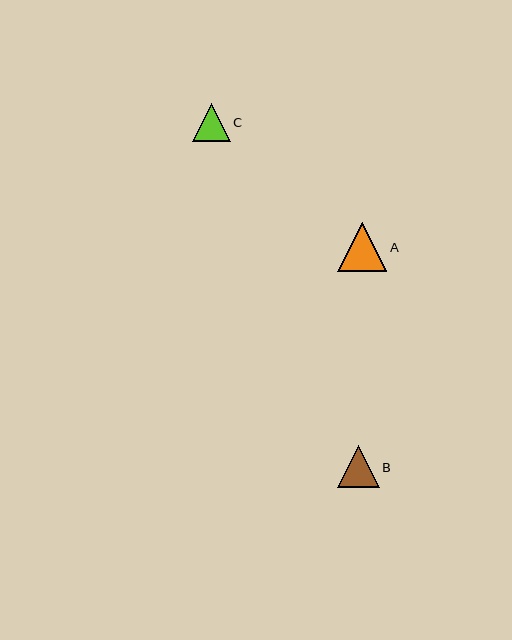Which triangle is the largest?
Triangle A is the largest with a size of approximately 49 pixels.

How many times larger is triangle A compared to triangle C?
Triangle A is approximately 1.3 times the size of triangle C.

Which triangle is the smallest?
Triangle C is the smallest with a size of approximately 38 pixels.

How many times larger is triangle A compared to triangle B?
Triangle A is approximately 1.2 times the size of triangle B.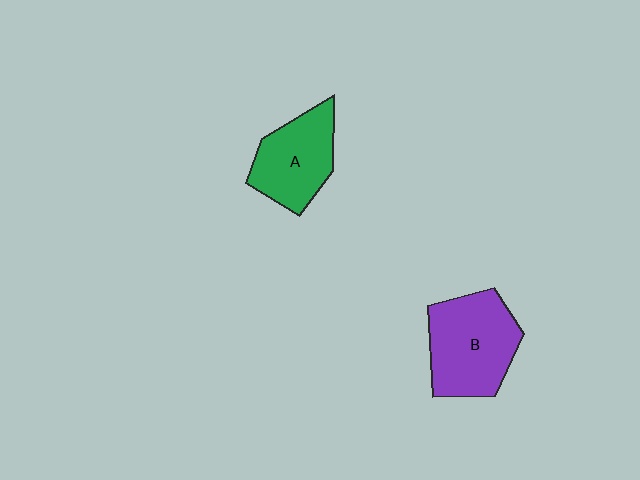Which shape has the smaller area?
Shape A (green).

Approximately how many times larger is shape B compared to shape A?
Approximately 1.3 times.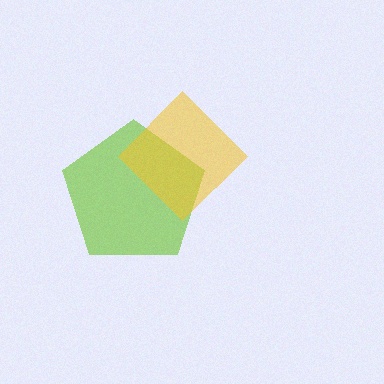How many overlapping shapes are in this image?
There are 2 overlapping shapes in the image.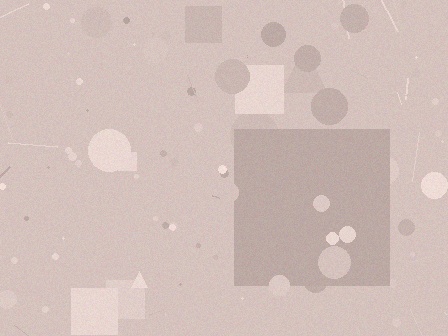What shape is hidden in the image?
A square is hidden in the image.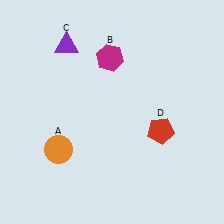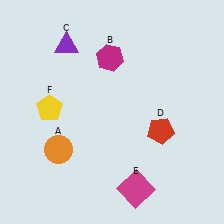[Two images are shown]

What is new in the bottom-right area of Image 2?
A magenta square (E) was added in the bottom-right area of Image 2.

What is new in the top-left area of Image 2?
A yellow pentagon (F) was added in the top-left area of Image 2.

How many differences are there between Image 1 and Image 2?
There are 2 differences between the two images.